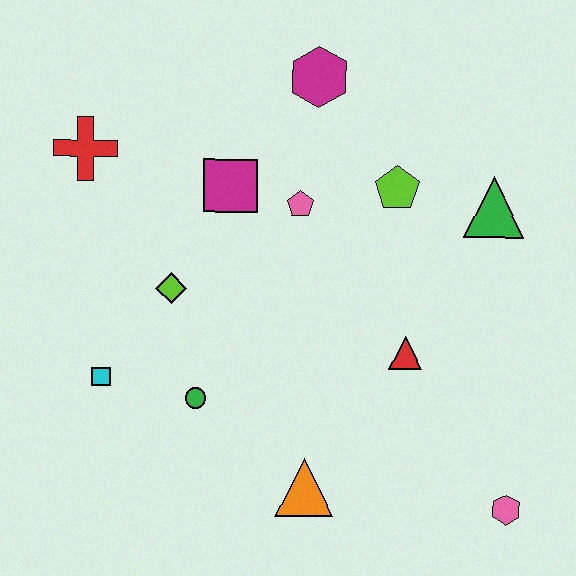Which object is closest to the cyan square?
The green circle is closest to the cyan square.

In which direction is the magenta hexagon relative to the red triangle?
The magenta hexagon is above the red triangle.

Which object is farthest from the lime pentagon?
The cyan square is farthest from the lime pentagon.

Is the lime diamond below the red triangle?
No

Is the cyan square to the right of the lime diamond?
No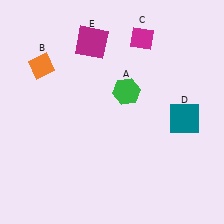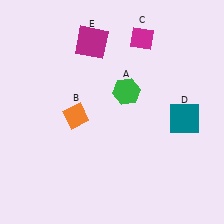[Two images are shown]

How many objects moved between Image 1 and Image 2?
1 object moved between the two images.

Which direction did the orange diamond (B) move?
The orange diamond (B) moved down.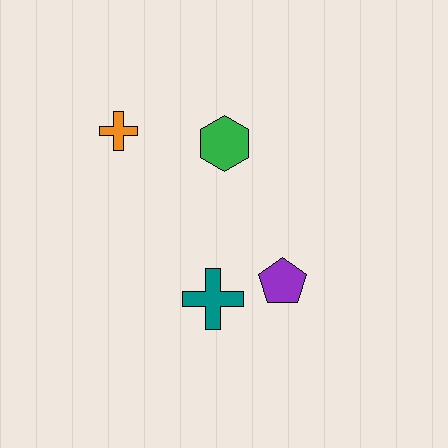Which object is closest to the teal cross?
The purple pentagon is closest to the teal cross.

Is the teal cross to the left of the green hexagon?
Yes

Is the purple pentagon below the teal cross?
No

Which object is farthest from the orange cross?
The purple pentagon is farthest from the orange cross.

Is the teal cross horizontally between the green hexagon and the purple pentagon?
No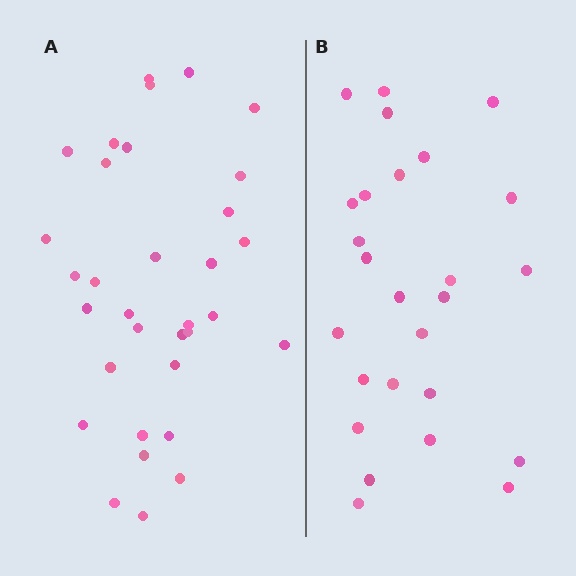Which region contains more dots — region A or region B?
Region A (the left region) has more dots.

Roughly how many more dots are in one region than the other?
Region A has roughly 8 or so more dots than region B.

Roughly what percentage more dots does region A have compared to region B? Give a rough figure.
About 25% more.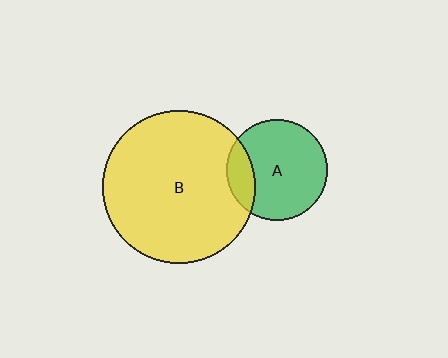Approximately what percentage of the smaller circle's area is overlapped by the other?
Approximately 20%.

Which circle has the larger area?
Circle B (yellow).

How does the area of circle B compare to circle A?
Approximately 2.3 times.